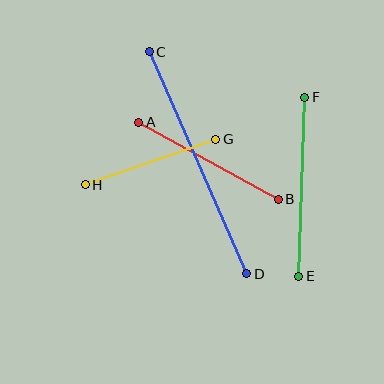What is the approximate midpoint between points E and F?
The midpoint is at approximately (302, 187) pixels.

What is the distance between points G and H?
The distance is approximately 138 pixels.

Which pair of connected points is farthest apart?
Points C and D are farthest apart.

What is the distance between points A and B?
The distance is approximately 160 pixels.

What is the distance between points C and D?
The distance is approximately 242 pixels.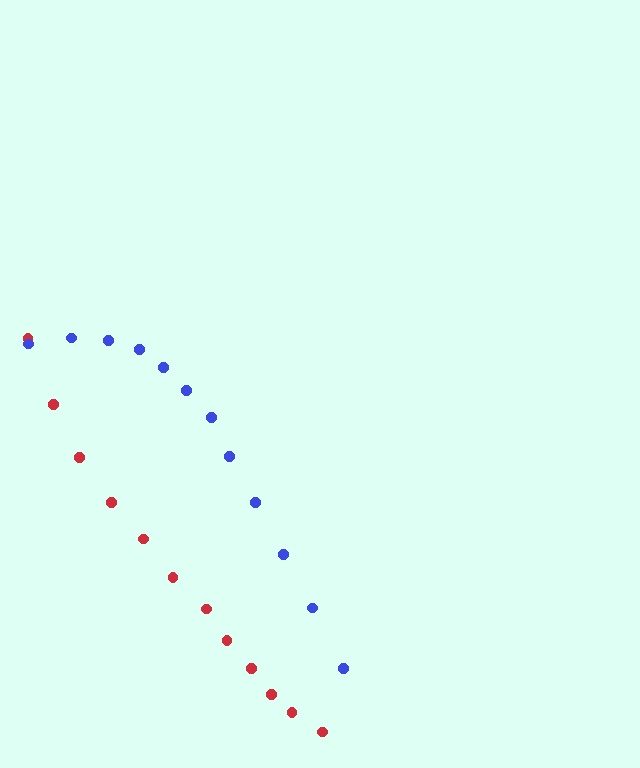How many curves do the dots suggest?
There are 2 distinct paths.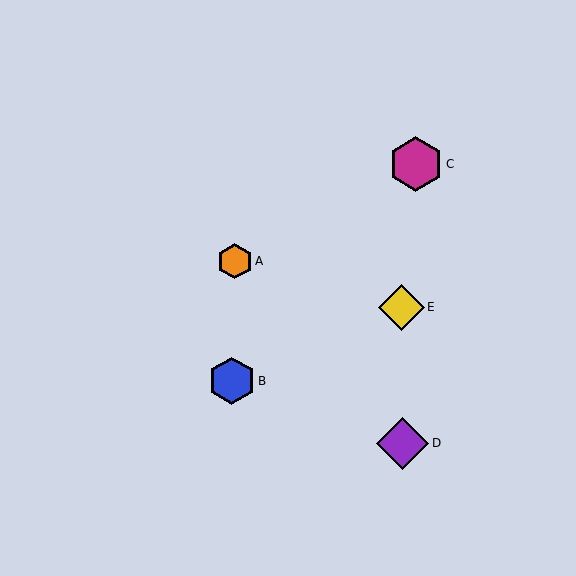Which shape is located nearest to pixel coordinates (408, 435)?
The purple diamond (labeled D) at (403, 443) is nearest to that location.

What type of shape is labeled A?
Shape A is an orange hexagon.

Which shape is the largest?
The magenta hexagon (labeled C) is the largest.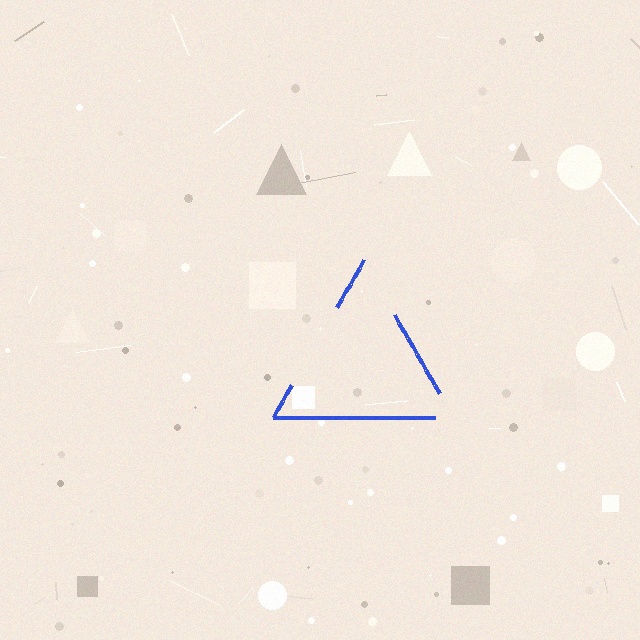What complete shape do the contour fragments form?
The contour fragments form a triangle.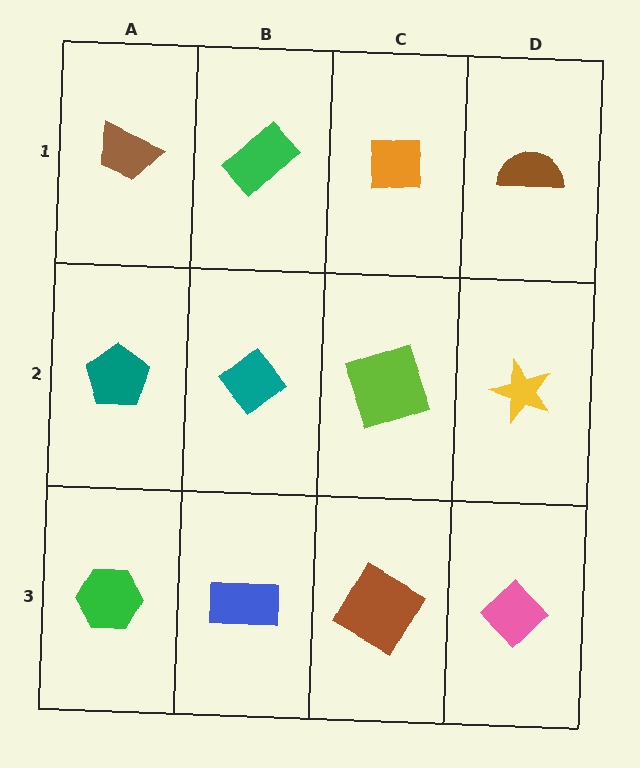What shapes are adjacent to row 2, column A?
A brown trapezoid (row 1, column A), a green hexagon (row 3, column A), a teal diamond (row 2, column B).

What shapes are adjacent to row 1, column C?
A lime square (row 2, column C), a green rectangle (row 1, column B), a brown semicircle (row 1, column D).